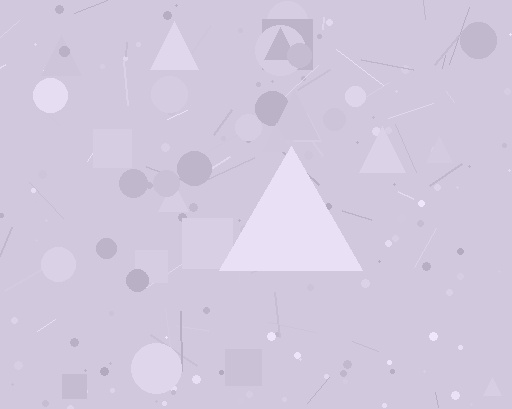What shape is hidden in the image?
A triangle is hidden in the image.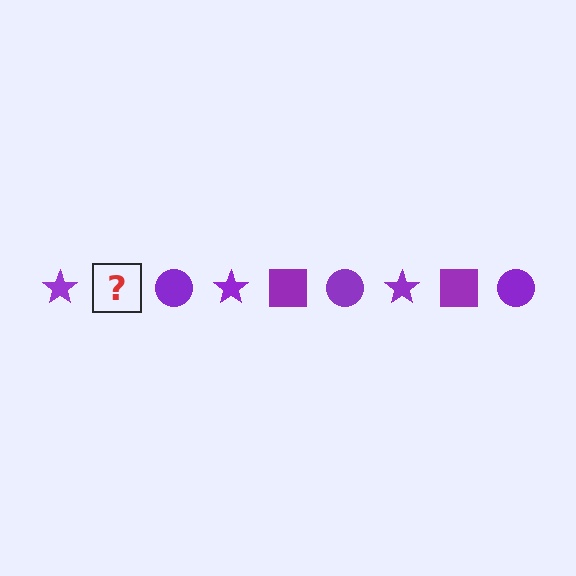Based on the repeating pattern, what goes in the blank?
The blank should be a purple square.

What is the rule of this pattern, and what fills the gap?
The rule is that the pattern cycles through star, square, circle shapes in purple. The gap should be filled with a purple square.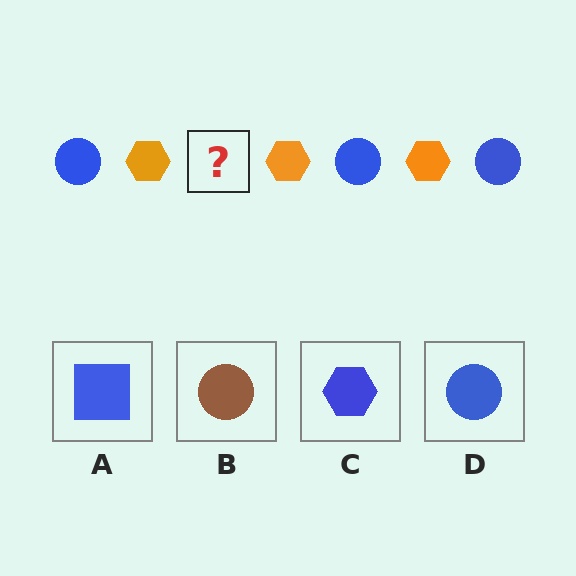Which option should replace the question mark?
Option D.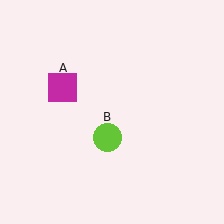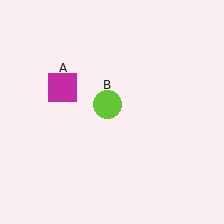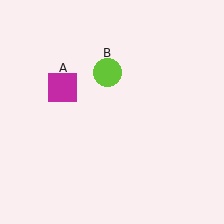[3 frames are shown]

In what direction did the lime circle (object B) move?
The lime circle (object B) moved up.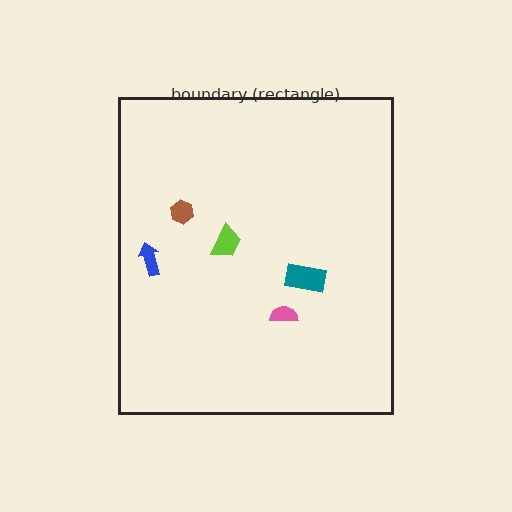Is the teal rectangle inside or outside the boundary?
Inside.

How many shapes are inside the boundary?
5 inside, 0 outside.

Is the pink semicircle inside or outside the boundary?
Inside.